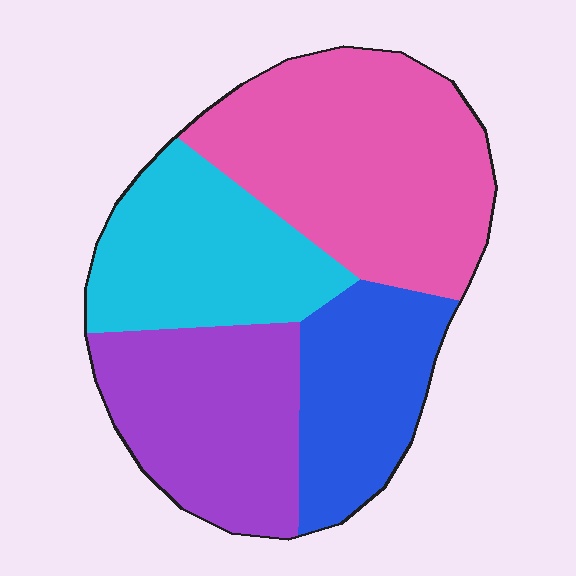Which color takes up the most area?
Pink, at roughly 35%.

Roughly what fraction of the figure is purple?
Purple takes up about one quarter (1/4) of the figure.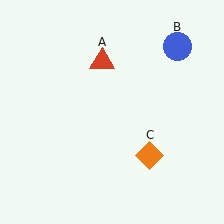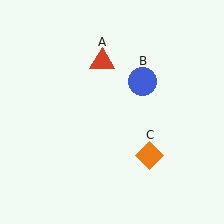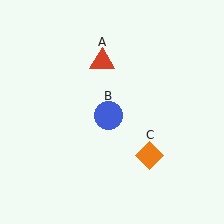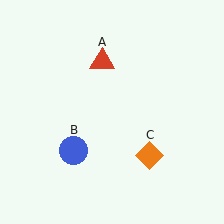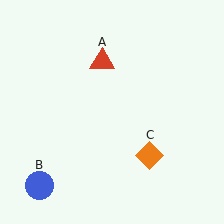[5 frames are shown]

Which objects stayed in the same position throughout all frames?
Red triangle (object A) and orange diamond (object C) remained stationary.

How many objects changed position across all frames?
1 object changed position: blue circle (object B).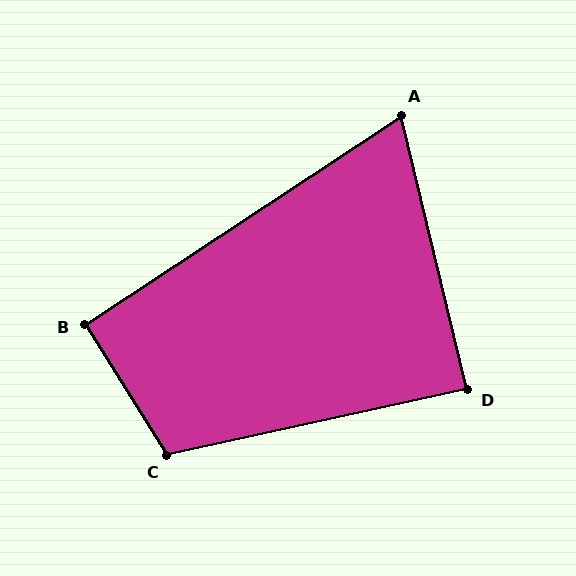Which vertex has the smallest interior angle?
A, at approximately 70 degrees.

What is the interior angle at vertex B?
Approximately 91 degrees (approximately right).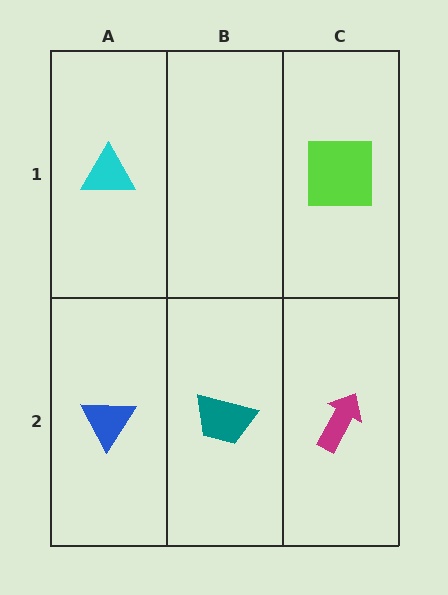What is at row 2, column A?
A blue triangle.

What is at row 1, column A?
A cyan triangle.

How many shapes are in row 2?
3 shapes.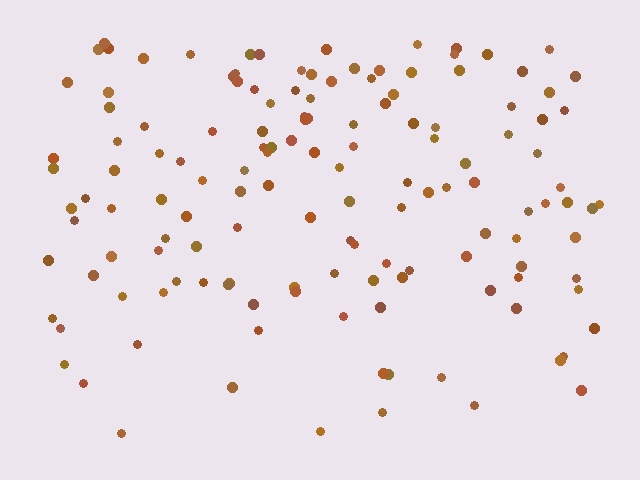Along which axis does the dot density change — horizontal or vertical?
Vertical.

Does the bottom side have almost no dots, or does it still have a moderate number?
Still a moderate number, just noticeably fewer than the top.